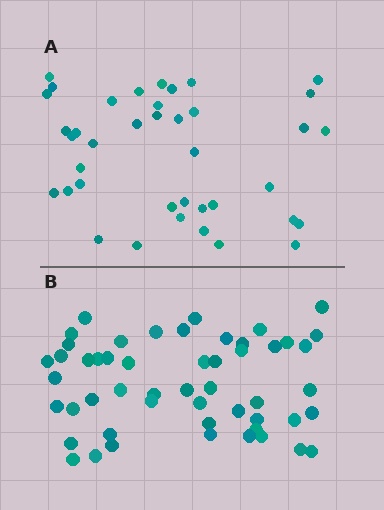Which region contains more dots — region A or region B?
Region B (the bottom region) has more dots.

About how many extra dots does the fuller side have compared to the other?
Region B has approximately 15 more dots than region A.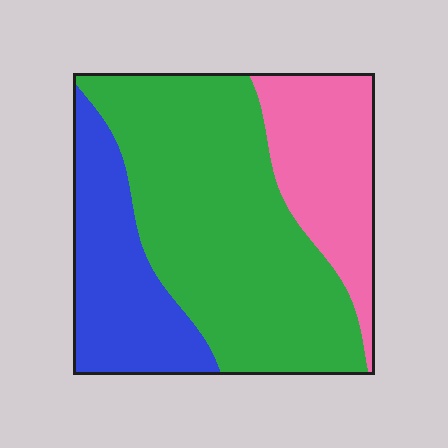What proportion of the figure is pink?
Pink takes up about one fifth (1/5) of the figure.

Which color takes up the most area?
Green, at roughly 55%.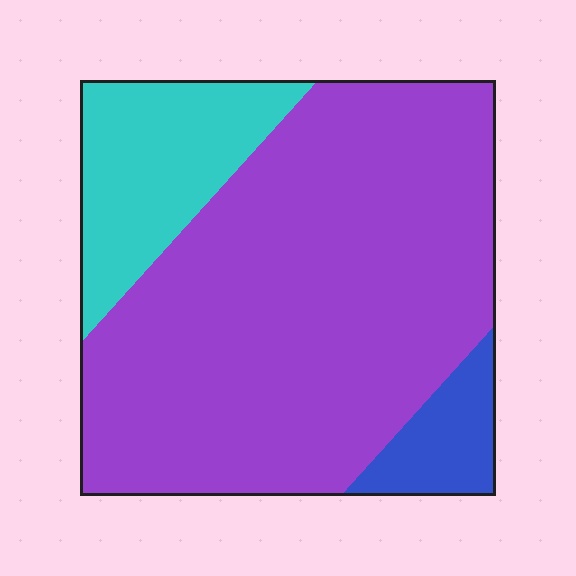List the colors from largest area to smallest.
From largest to smallest: purple, cyan, blue.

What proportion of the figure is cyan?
Cyan covers 18% of the figure.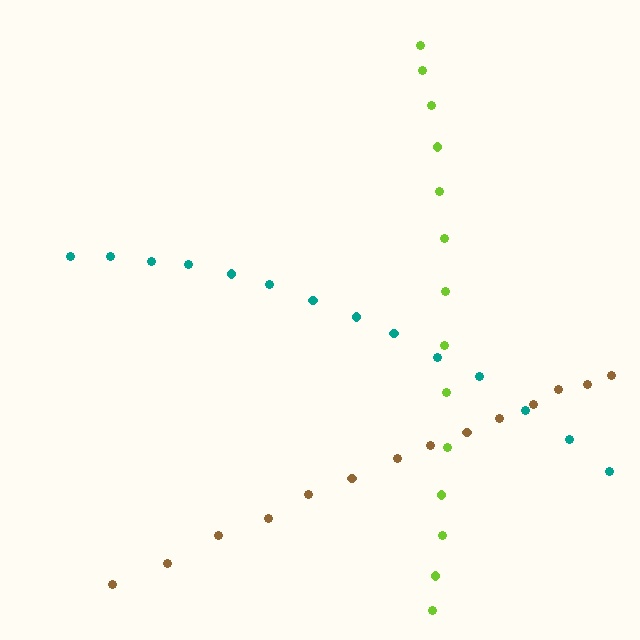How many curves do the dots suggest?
There are 3 distinct paths.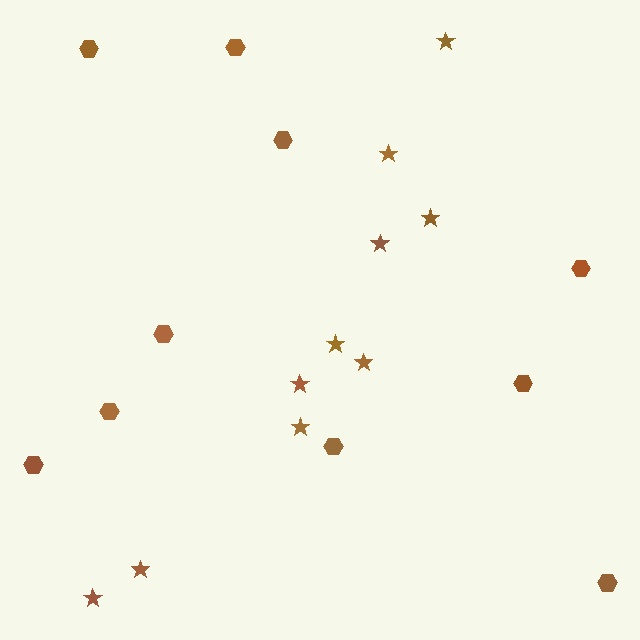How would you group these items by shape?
There are 2 groups: one group of hexagons (10) and one group of stars (10).